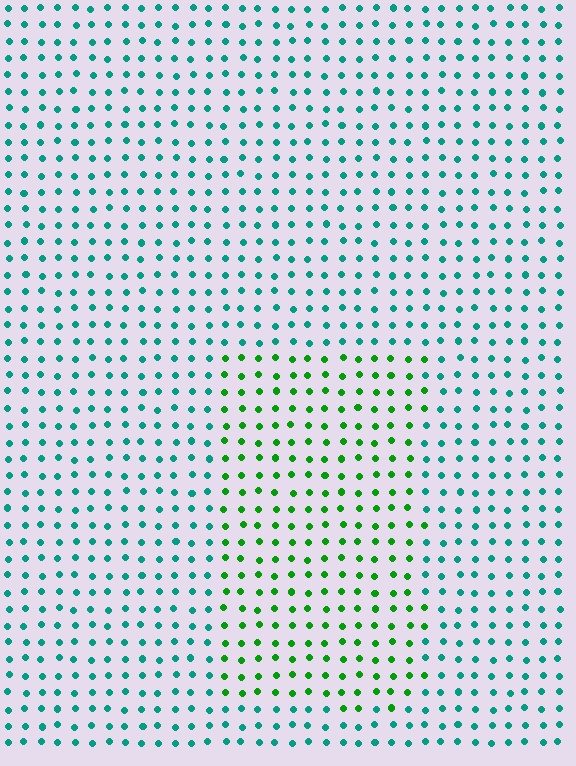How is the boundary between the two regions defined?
The boundary is defined purely by a slight shift in hue (about 47 degrees). Spacing, size, and orientation are identical on both sides.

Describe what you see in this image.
The image is filled with small teal elements in a uniform arrangement. A rectangle-shaped region is visible where the elements are tinted to a slightly different hue, forming a subtle color boundary.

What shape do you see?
I see a rectangle.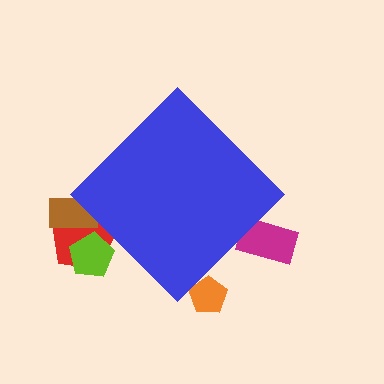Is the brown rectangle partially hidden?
Yes, the brown rectangle is partially hidden behind the blue diamond.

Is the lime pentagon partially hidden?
Yes, the lime pentagon is partially hidden behind the blue diamond.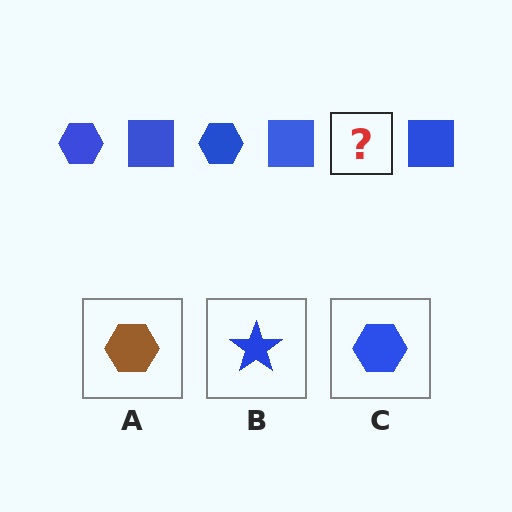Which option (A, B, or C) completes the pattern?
C.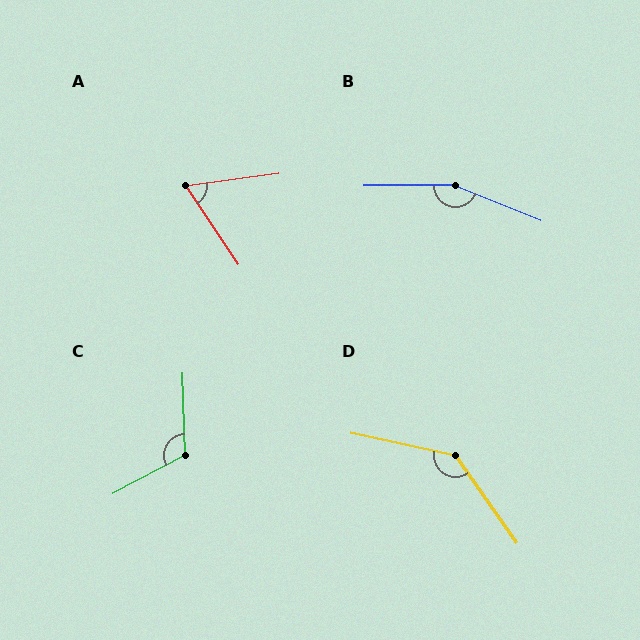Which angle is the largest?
B, at approximately 158 degrees.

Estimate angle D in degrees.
Approximately 137 degrees.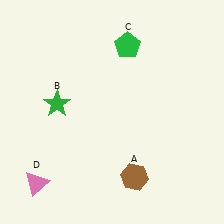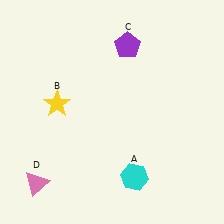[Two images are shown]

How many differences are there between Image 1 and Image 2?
There are 3 differences between the two images.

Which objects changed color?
A changed from brown to cyan. B changed from green to yellow. C changed from green to purple.